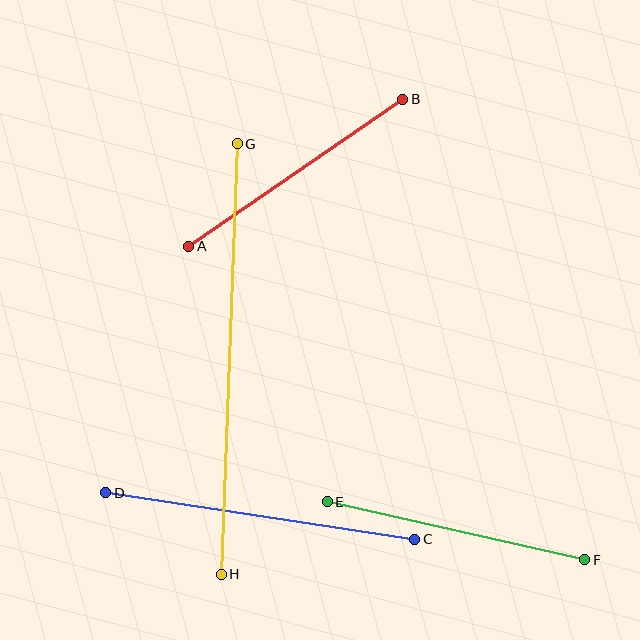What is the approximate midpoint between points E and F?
The midpoint is at approximately (456, 531) pixels.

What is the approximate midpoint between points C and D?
The midpoint is at approximately (260, 516) pixels.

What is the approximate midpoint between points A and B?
The midpoint is at approximately (296, 173) pixels.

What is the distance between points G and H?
The distance is approximately 431 pixels.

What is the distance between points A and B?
The distance is approximately 260 pixels.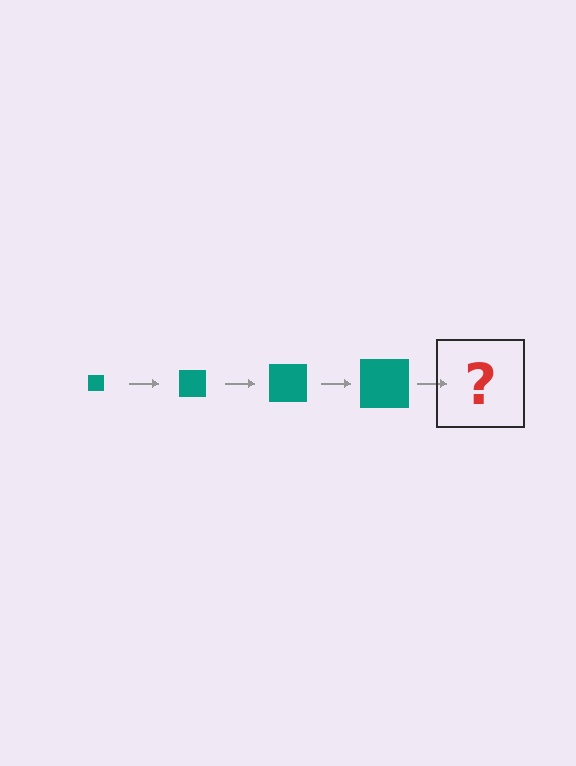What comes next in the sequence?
The next element should be a teal square, larger than the previous one.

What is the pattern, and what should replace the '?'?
The pattern is that the square gets progressively larger each step. The '?' should be a teal square, larger than the previous one.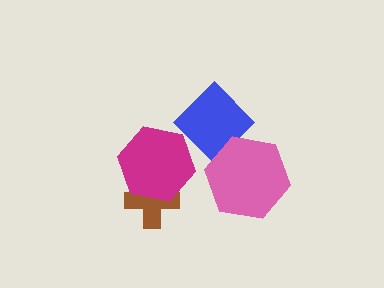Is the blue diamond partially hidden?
Yes, it is partially covered by another shape.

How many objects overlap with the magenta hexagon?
2 objects overlap with the magenta hexagon.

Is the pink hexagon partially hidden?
No, no other shape covers it.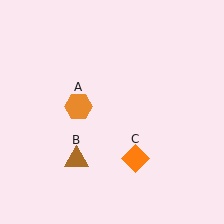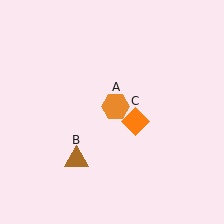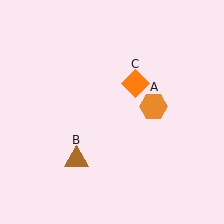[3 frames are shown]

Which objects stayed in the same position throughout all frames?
Brown triangle (object B) remained stationary.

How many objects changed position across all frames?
2 objects changed position: orange hexagon (object A), orange diamond (object C).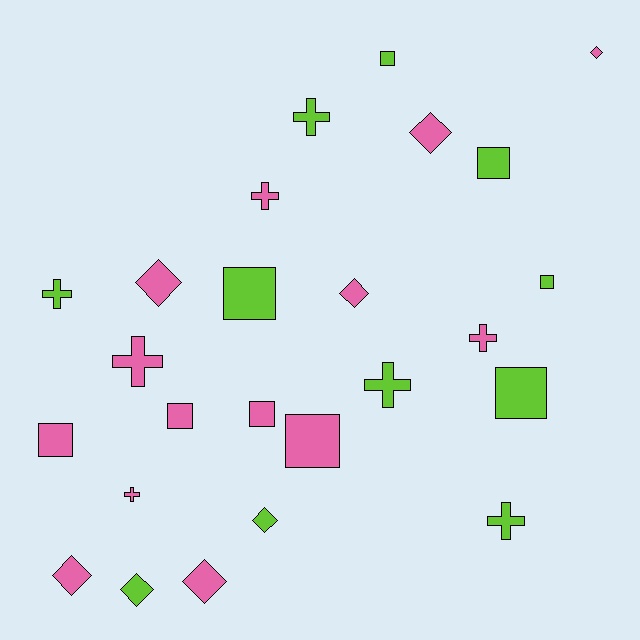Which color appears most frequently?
Pink, with 14 objects.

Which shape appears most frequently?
Square, with 9 objects.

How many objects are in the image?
There are 25 objects.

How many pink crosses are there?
There are 4 pink crosses.